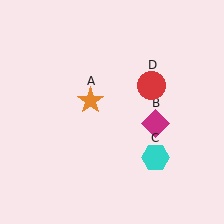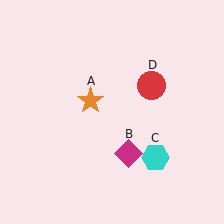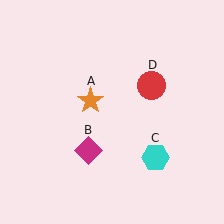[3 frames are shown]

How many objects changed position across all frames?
1 object changed position: magenta diamond (object B).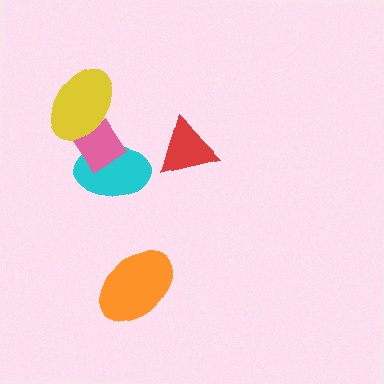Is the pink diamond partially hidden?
Yes, it is partially covered by another shape.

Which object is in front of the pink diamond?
The yellow ellipse is in front of the pink diamond.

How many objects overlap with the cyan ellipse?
1 object overlaps with the cyan ellipse.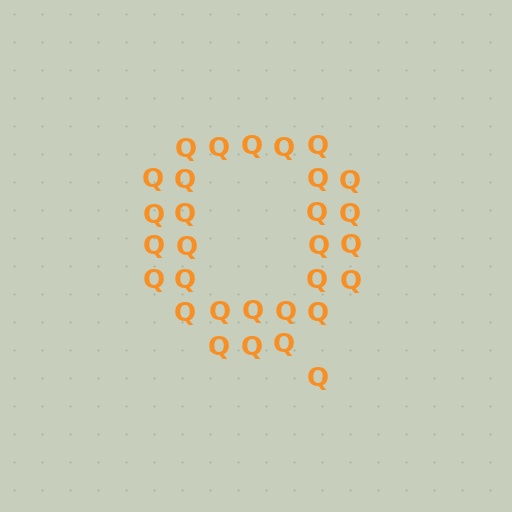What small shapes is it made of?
It is made of small letter Q's.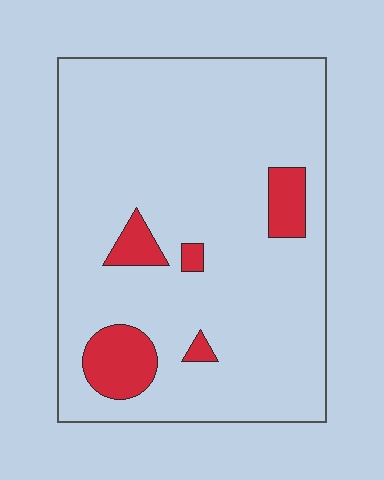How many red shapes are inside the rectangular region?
5.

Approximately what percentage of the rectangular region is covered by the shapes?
Approximately 10%.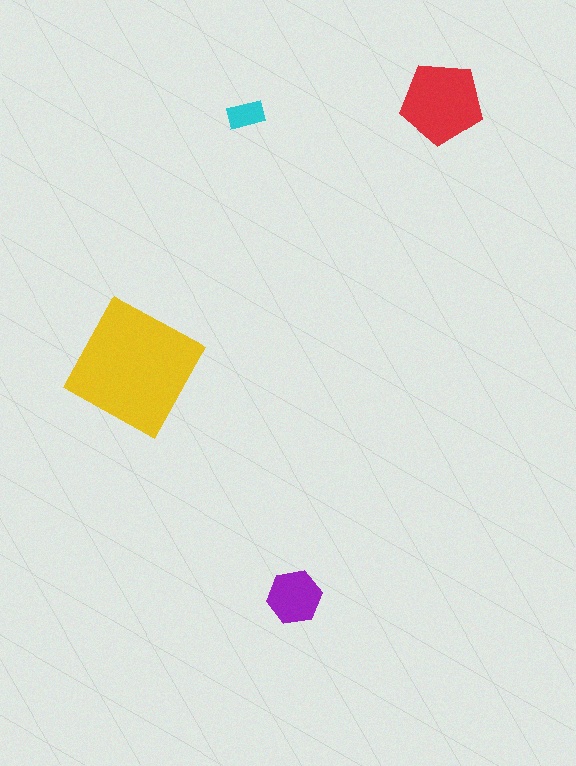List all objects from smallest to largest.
The cyan rectangle, the purple hexagon, the red pentagon, the yellow square.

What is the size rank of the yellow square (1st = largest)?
1st.